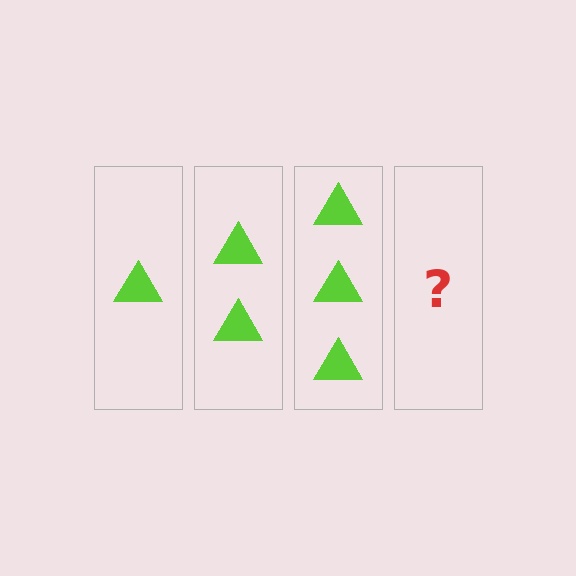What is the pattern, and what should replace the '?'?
The pattern is that each step adds one more triangle. The '?' should be 4 triangles.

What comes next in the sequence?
The next element should be 4 triangles.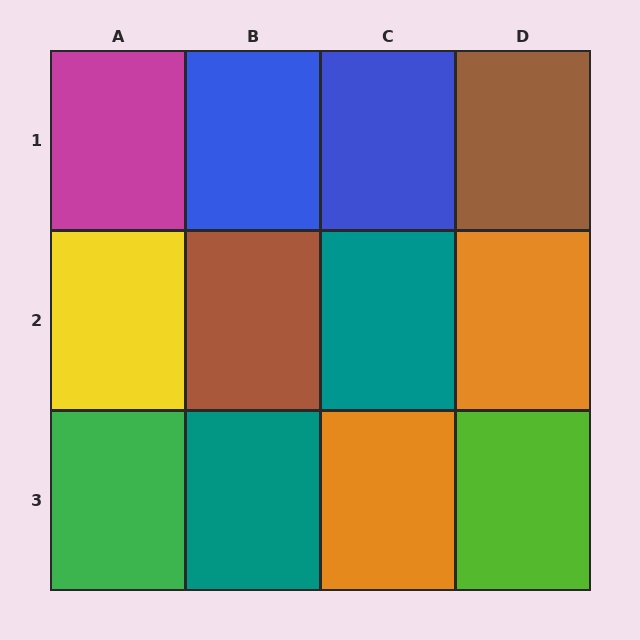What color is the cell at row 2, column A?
Yellow.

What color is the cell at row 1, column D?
Brown.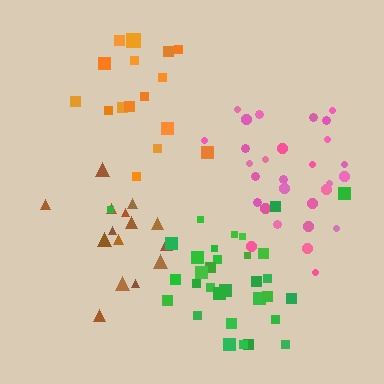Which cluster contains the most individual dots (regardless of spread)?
Green (33).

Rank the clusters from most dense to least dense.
brown, pink, green, orange.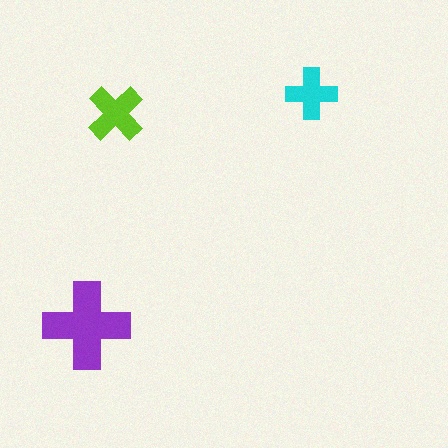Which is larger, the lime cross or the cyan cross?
The lime one.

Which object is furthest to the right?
The cyan cross is rightmost.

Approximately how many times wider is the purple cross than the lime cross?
About 1.5 times wider.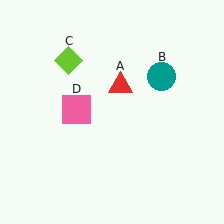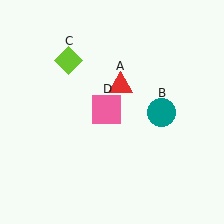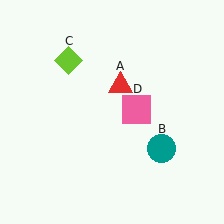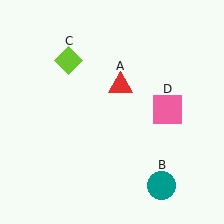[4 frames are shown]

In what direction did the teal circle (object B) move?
The teal circle (object B) moved down.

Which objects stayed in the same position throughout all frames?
Red triangle (object A) and lime diamond (object C) remained stationary.